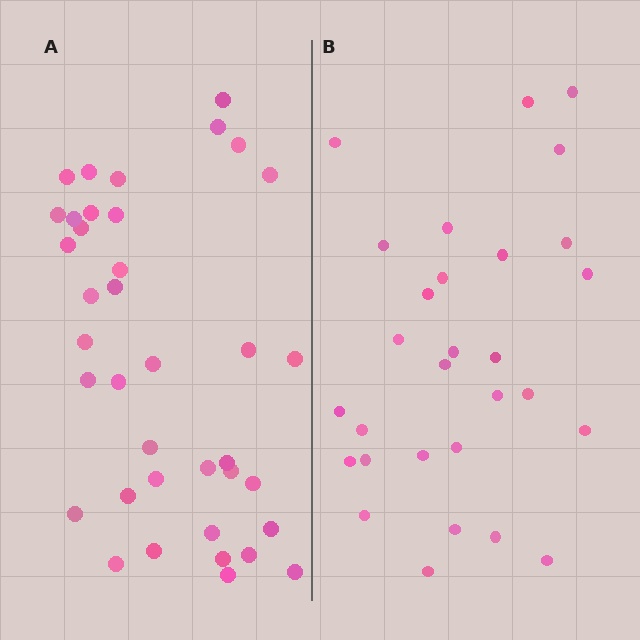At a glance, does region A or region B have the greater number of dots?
Region A (the left region) has more dots.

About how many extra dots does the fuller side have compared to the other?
Region A has roughly 8 or so more dots than region B.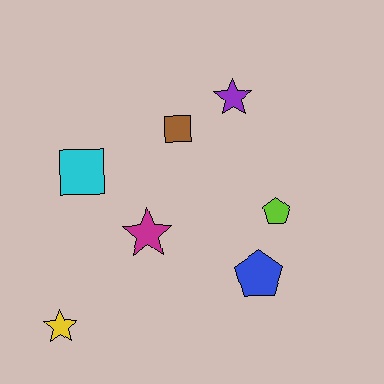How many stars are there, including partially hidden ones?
There are 3 stars.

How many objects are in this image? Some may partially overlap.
There are 7 objects.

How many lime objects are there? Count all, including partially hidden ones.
There is 1 lime object.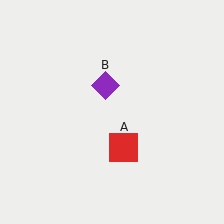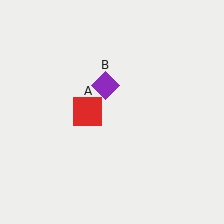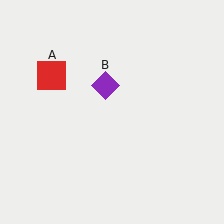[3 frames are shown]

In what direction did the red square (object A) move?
The red square (object A) moved up and to the left.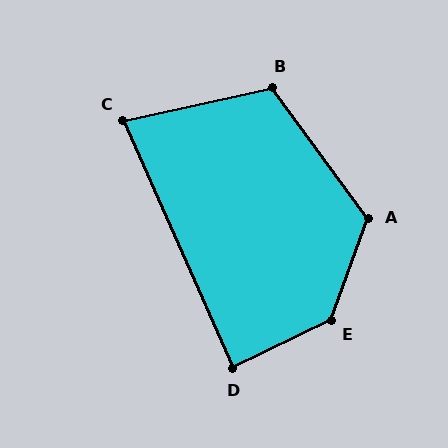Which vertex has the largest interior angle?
E, at approximately 136 degrees.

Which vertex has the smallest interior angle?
C, at approximately 79 degrees.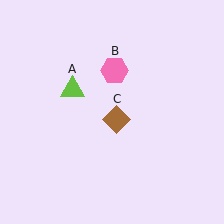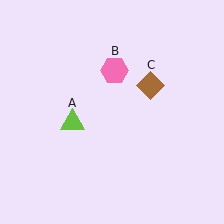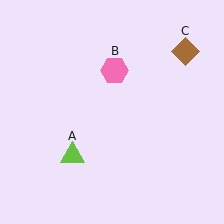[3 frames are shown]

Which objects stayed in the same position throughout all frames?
Pink hexagon (object B) remained stationary.